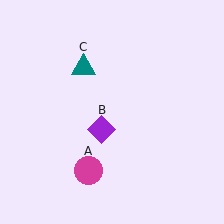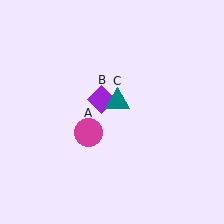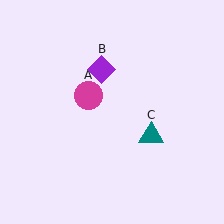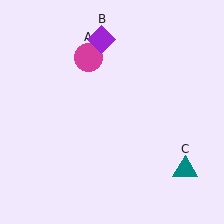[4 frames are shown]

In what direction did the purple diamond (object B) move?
The purple diamond (object B) moved up.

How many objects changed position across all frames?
3 objects changed position: magenta circle (object A), purple diamond (object B), teal triangle (object C).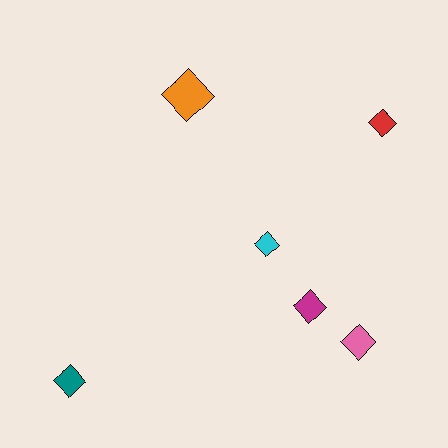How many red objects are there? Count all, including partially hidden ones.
There is 1 red object.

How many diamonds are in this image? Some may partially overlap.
There are 6 diamonds.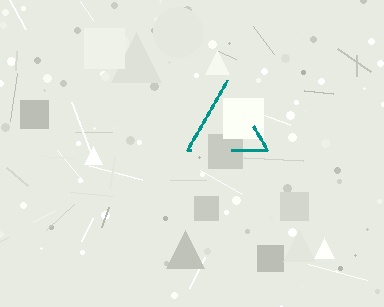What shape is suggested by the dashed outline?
The dashed outline suggests a triangle.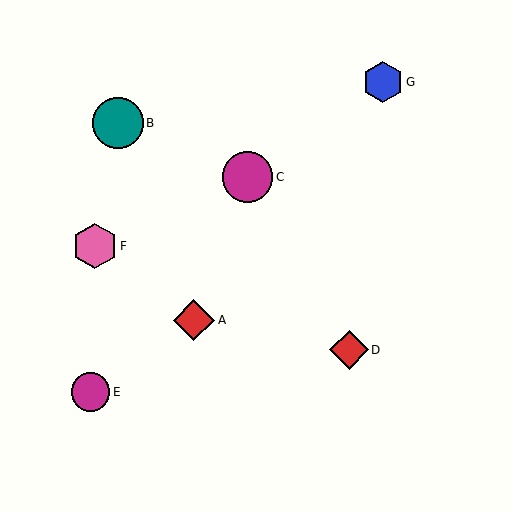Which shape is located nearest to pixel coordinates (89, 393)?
The magenta circle (labeled E) at (91, 392) is nearest to that location.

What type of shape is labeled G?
Shape G is a blue hexagon.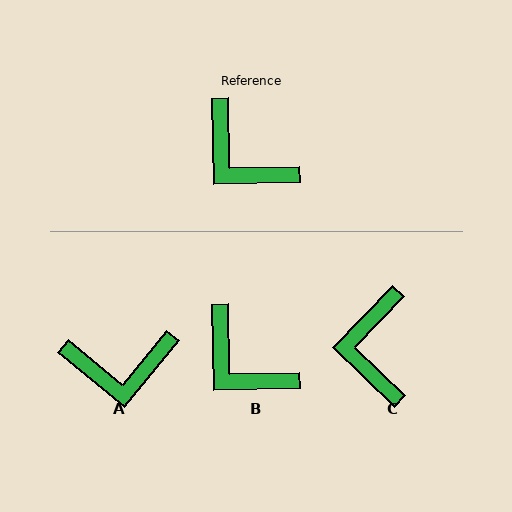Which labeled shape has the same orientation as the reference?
B.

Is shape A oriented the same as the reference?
No, it is off by about 49 degrees.